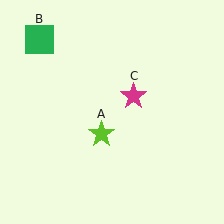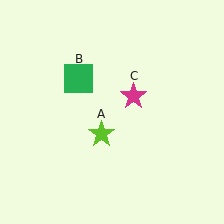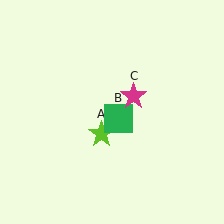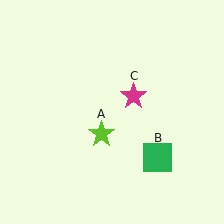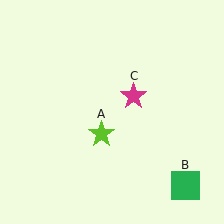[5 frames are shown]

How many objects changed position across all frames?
1 object changed position: green square (object B).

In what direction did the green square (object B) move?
The green square (object B) moved down and to the right.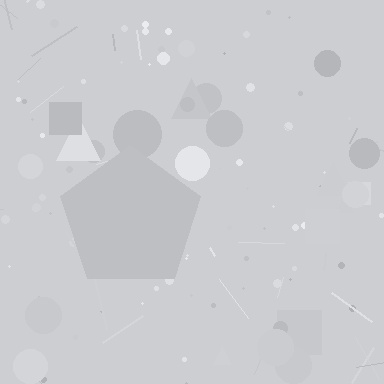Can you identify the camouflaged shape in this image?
The camouflaged shape is a pentagon.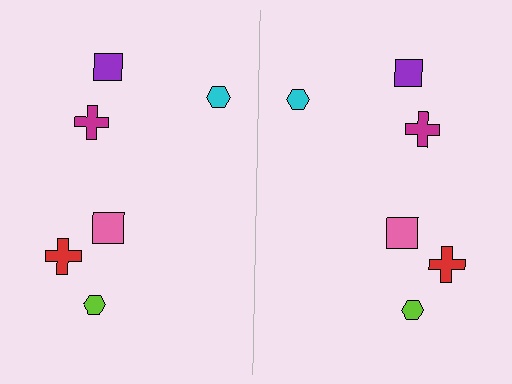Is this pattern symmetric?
Yes, this pattern has bilateral (reflection) symmetry.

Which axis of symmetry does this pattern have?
The pattern has a vertical axis of symmetry running through the center of the image.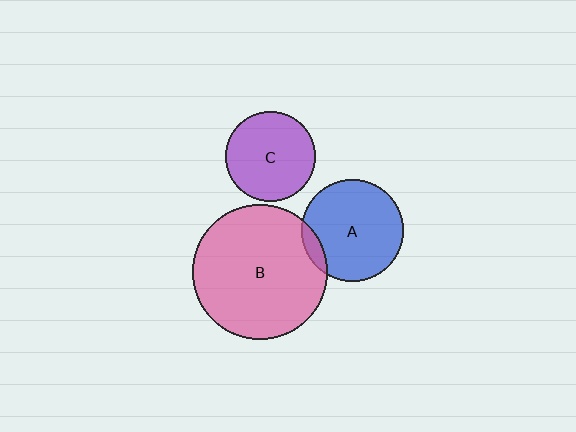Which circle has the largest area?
Circle B (pink).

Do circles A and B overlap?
Yes.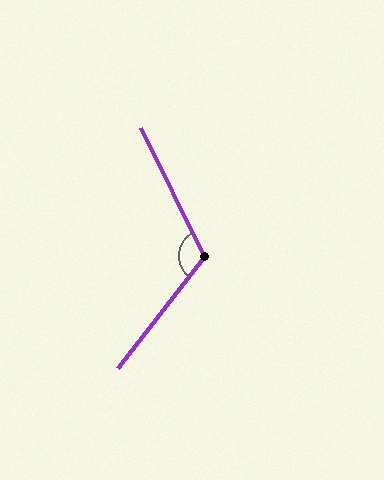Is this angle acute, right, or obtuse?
It is obtuse.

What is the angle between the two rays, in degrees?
Approximately 116 degrees.